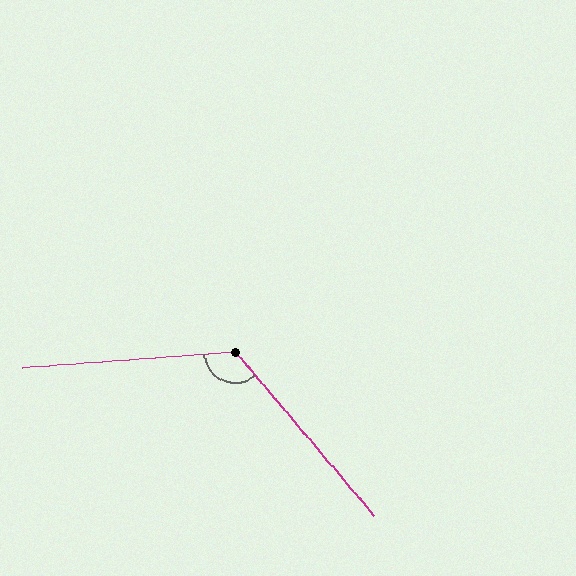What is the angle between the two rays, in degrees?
Approximately 126 degrees.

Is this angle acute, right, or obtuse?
It is obtuse.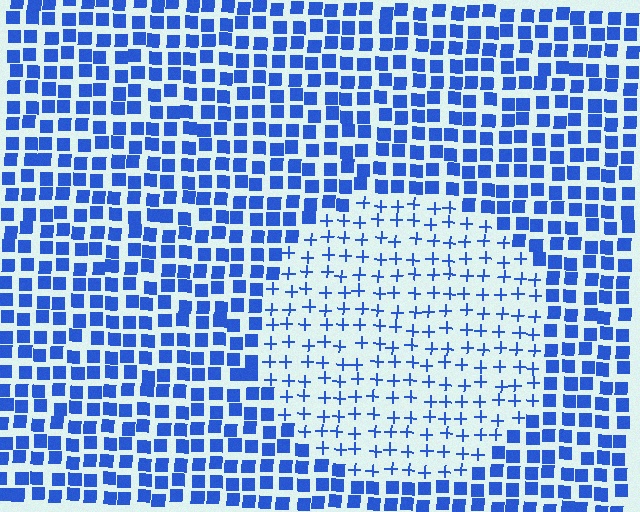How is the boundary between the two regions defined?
The boundary is defined by a change in element shape: plus signs inside vs. squares outside. All elements share the same color and spacing.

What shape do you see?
I see a circle.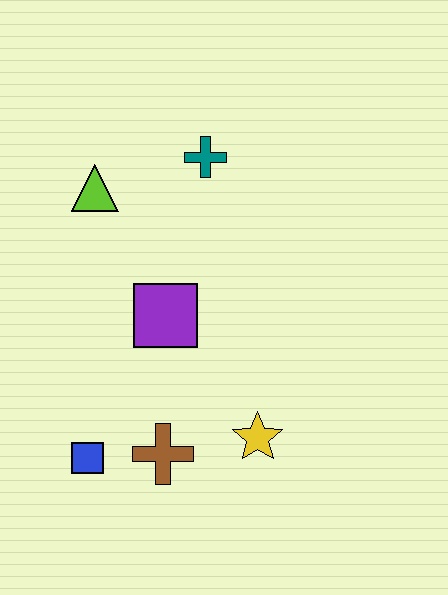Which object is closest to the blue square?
The brown cross is closest to the blue square.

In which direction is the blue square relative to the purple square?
The blue square is below the purple square.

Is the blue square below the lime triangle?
Yes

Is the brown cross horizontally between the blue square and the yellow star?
Yes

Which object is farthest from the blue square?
The teal cross is farthest from the blue square.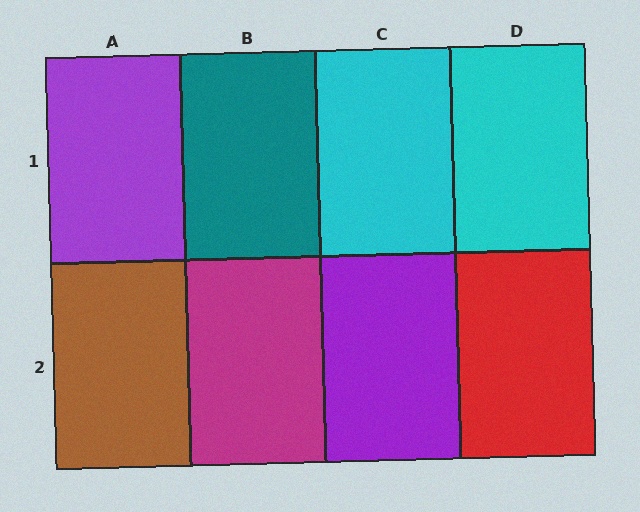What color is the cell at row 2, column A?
Brown.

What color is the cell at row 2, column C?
Purple.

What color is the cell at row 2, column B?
Magenta.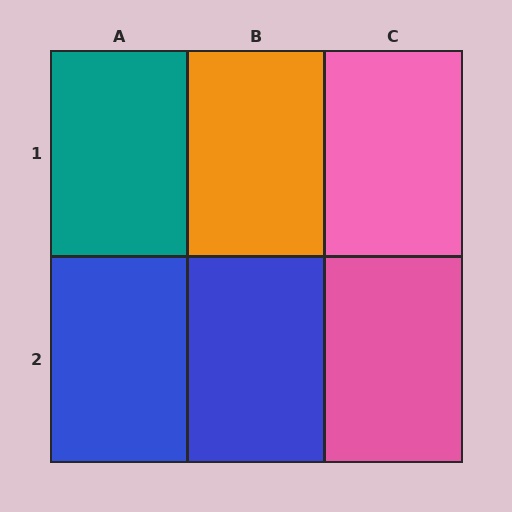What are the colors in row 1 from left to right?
Teal, orange, pink.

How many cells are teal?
1 cell is teal.